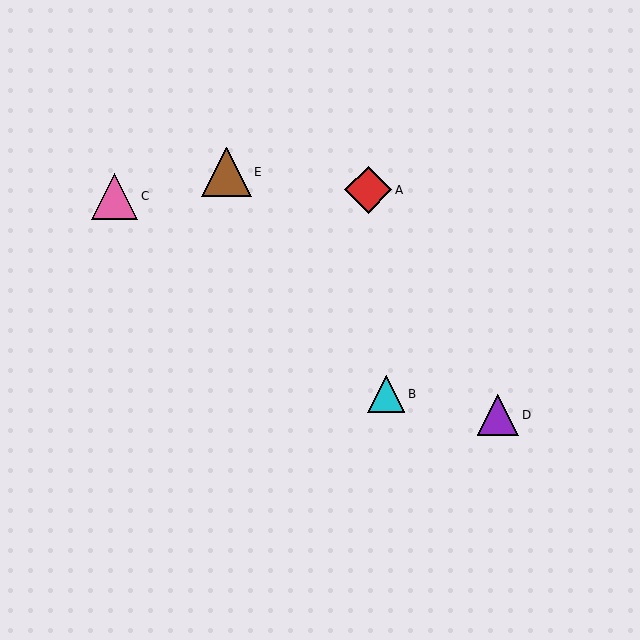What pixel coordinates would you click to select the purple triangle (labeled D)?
Click at (498, 415) to select the purple triangle D.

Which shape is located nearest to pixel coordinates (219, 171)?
The brown triangle (labeled E) at (227, 172) is nearest to that location.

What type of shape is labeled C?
Shape C is a pink triangle.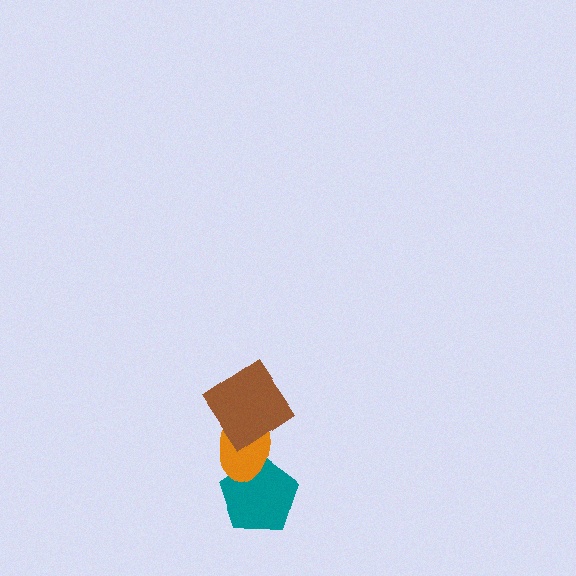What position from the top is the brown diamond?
The brown diamond is 1st from the top.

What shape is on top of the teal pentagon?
The orange ellipse is on top of the teal pentagon.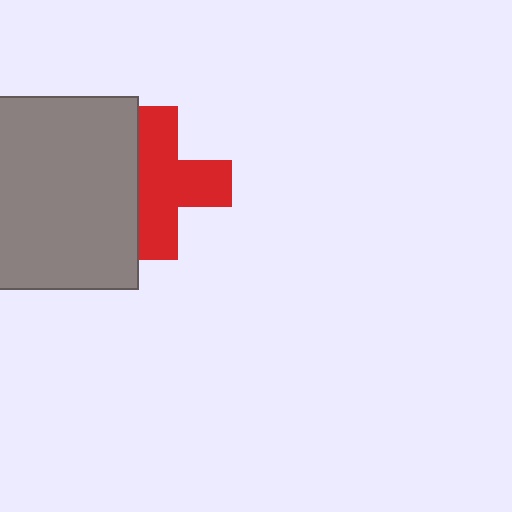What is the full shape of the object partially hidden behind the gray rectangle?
The partially hidden object is a red cross.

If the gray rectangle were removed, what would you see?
You would see the complete red cross.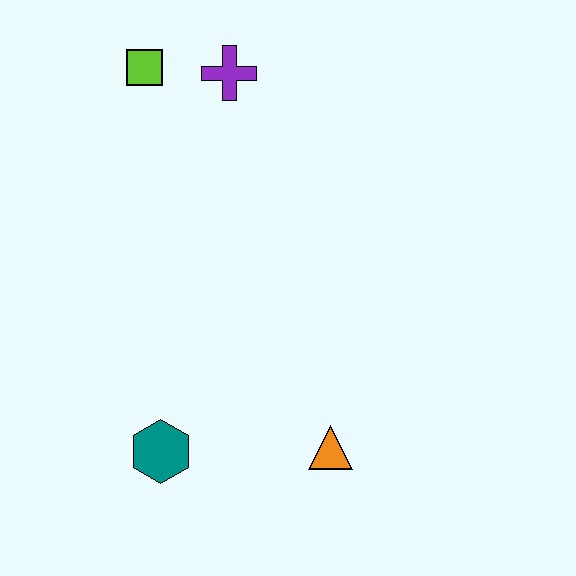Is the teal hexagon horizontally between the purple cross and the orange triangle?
No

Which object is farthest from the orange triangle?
The lime square is farthest from the orange triangle.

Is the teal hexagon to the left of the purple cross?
Yes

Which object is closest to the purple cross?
The lime square is closest to the purple cross.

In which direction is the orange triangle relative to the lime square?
The orange triangle is below the lime square.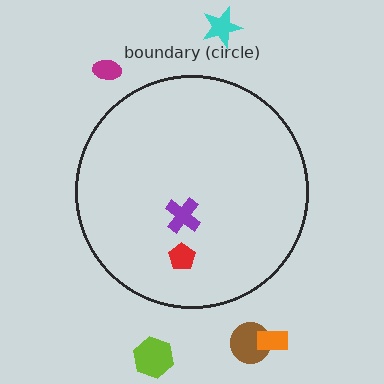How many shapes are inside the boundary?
2 inside, 5 outside.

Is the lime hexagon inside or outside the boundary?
Outside.